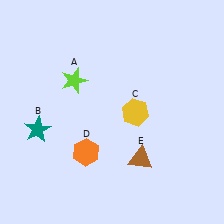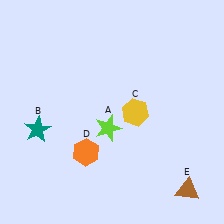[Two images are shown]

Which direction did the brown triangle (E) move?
The brown triangle (E) moved right.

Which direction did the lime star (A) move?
The lime star (A) moved down.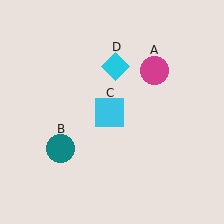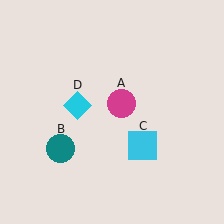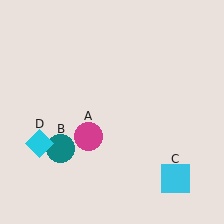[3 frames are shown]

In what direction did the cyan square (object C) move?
The cyan square (object C) moved down and to the right.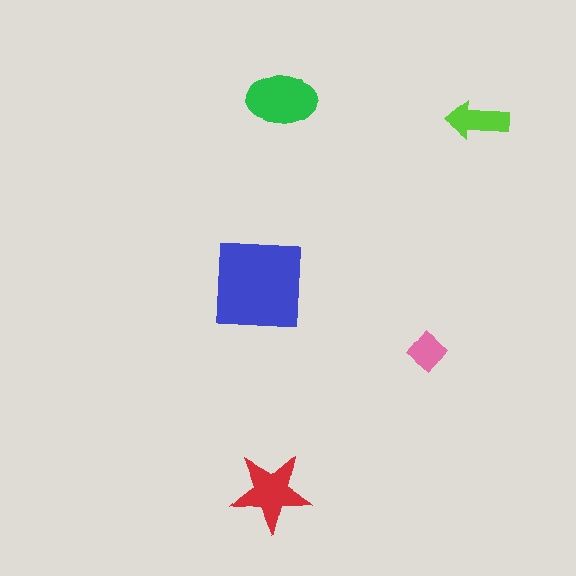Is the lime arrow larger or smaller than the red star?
Smaller.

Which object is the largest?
The blue square.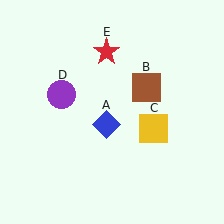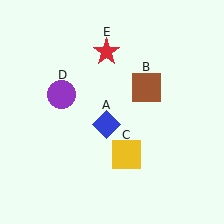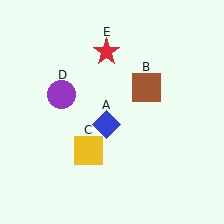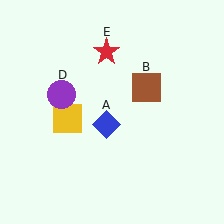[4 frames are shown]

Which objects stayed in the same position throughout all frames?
Blue diamond (object A) and brown square (object B) and purple circle (object D) and red star (object E) remained stationary.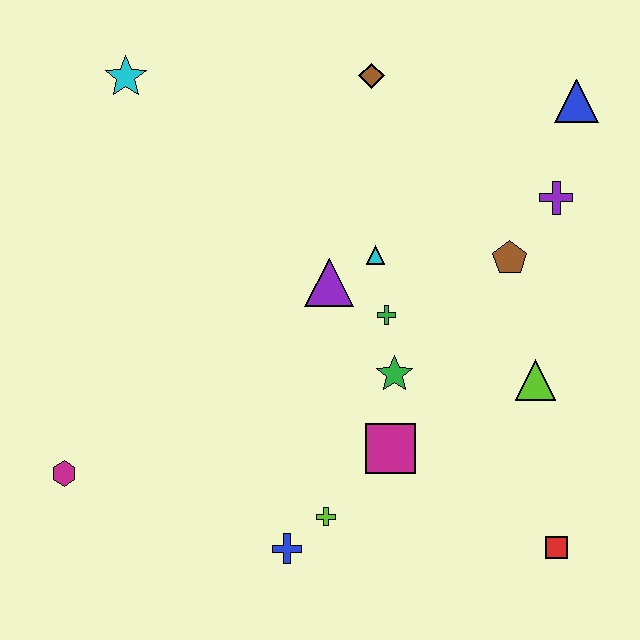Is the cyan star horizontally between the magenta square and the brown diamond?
No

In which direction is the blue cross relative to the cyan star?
The blue cross is below the cyan star.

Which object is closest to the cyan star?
The brown diamond is closest to the cyan star.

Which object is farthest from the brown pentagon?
The magenta hexagon is farthest from the brown pentagon.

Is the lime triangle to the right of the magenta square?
Yes